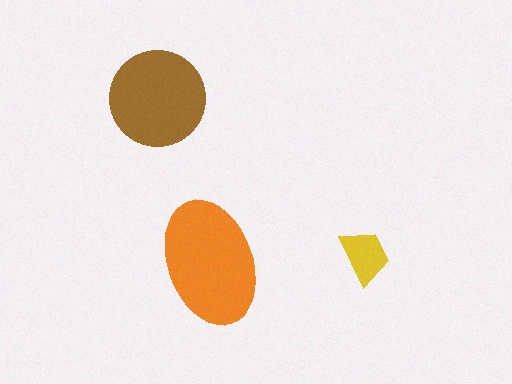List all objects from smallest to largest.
The yellow trapezoid, the brown circle, the orange ellipse.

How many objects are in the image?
There are 3 objects in the image.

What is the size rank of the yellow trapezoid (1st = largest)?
3rd.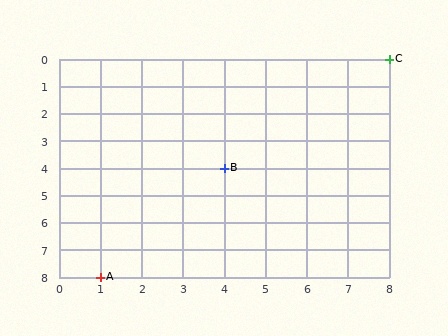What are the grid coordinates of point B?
Point B is at grid coordinates (4, 4).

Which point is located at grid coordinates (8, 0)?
Point C is at (8, 0).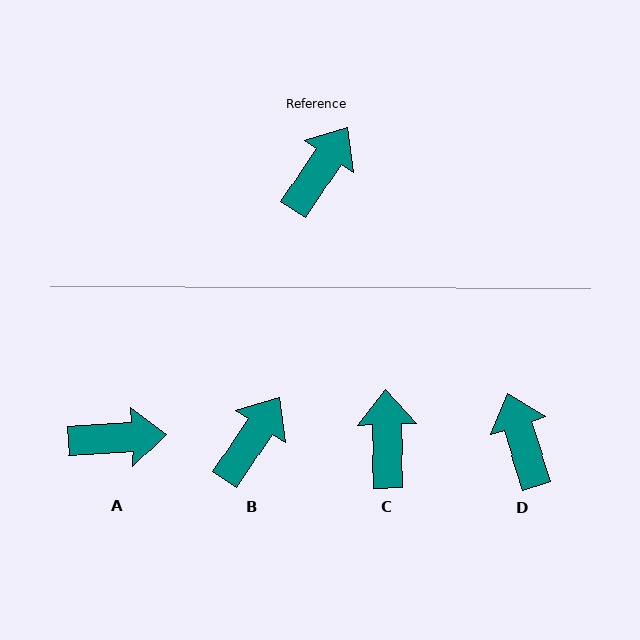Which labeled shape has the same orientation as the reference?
B.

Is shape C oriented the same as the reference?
No, it is off by about 35 degrees.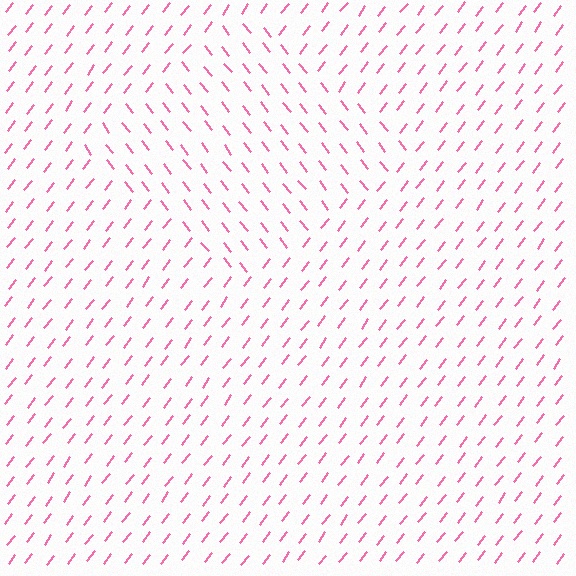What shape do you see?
I see a diamond.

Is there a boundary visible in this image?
Yes, there is a texture boundary formed by a change in line orientation.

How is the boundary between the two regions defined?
The boundary is defined purely by a change in line orientation (approximately 75 degrees difference). All lines are the same color and thickness.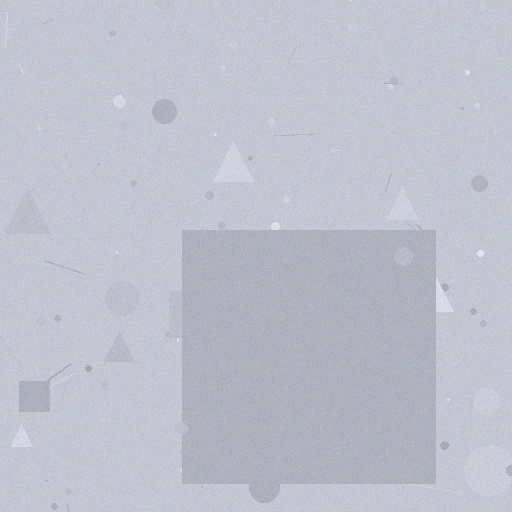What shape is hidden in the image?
A square is hidden in the image.